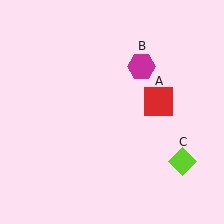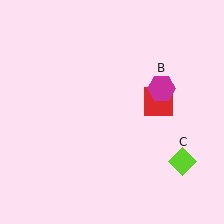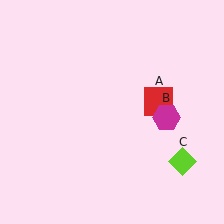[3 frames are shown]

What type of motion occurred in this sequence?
The magenta hexagon (object B) rotated clockwise around the center of the scene.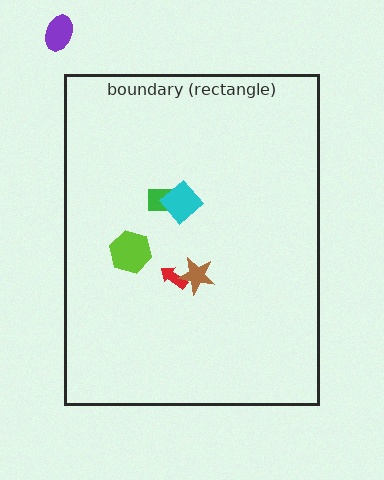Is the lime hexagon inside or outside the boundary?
Inside.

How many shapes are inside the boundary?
5 inside, 1 outside.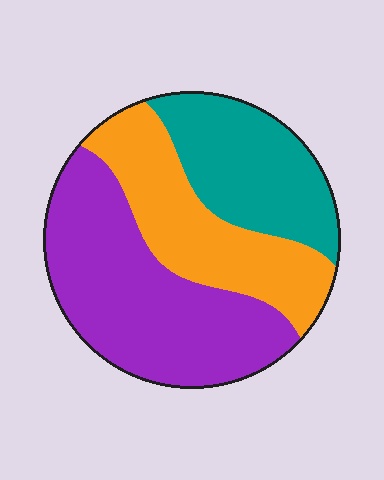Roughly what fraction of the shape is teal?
Teal covers roughly 25% of the shape.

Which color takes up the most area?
Purple, at roughly 45%.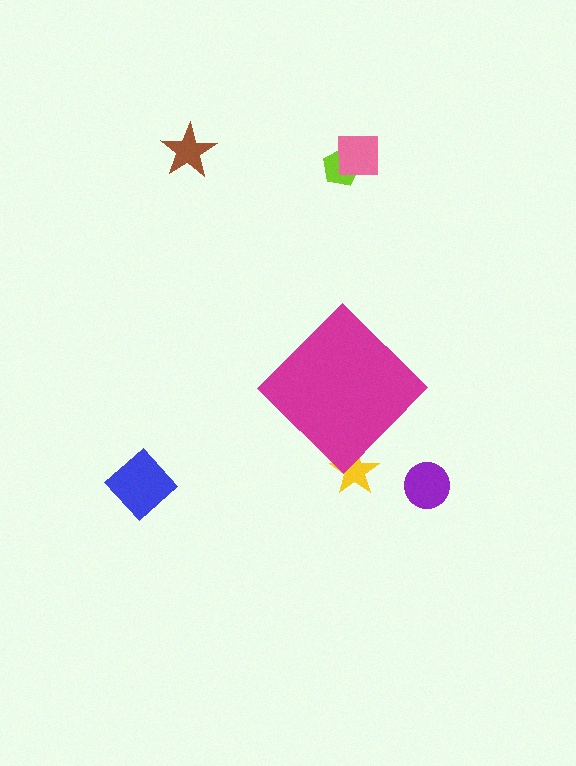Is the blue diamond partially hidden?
No, the blue diamond is fully visible.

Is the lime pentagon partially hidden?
No, the lime pentagon is fully visible.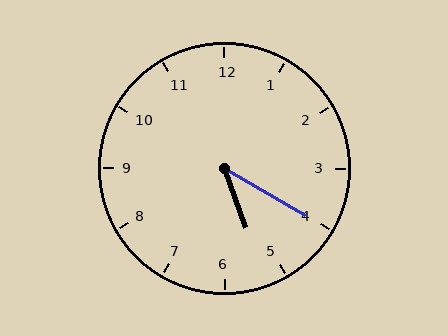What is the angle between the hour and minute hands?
Approximately 40 degrees.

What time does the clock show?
5:20.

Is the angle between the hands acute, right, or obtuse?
It is acute.